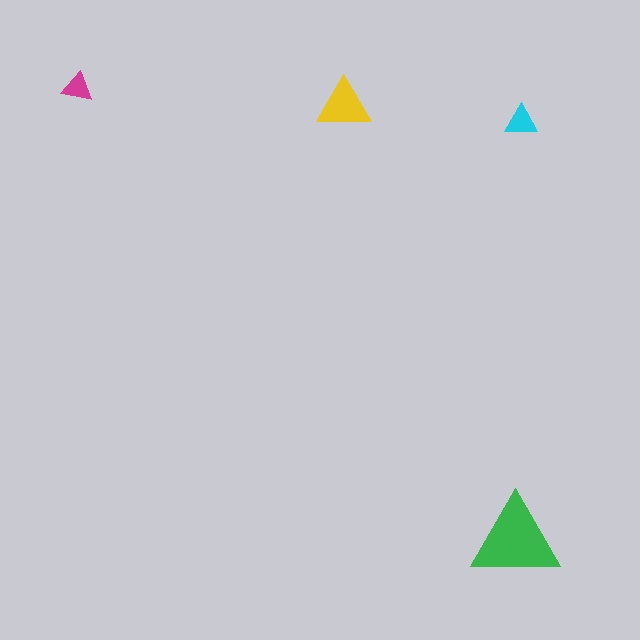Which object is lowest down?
The green triangle is bottommost.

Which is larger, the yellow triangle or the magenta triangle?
The yellow one.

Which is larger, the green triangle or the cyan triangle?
The green one.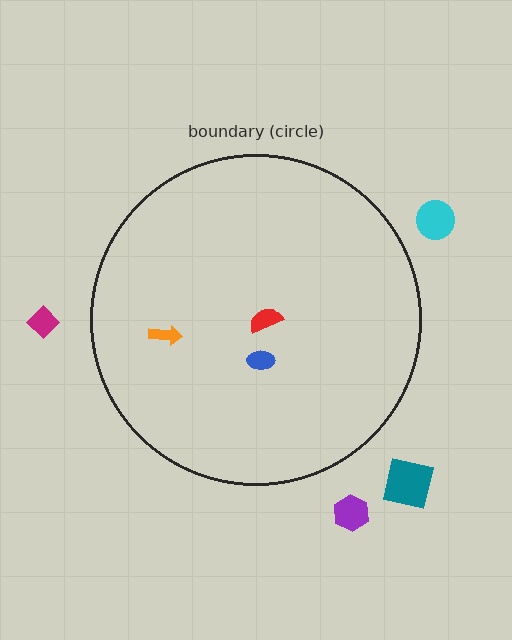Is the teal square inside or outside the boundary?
Outside.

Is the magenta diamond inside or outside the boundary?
Outside.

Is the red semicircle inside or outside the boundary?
Inside.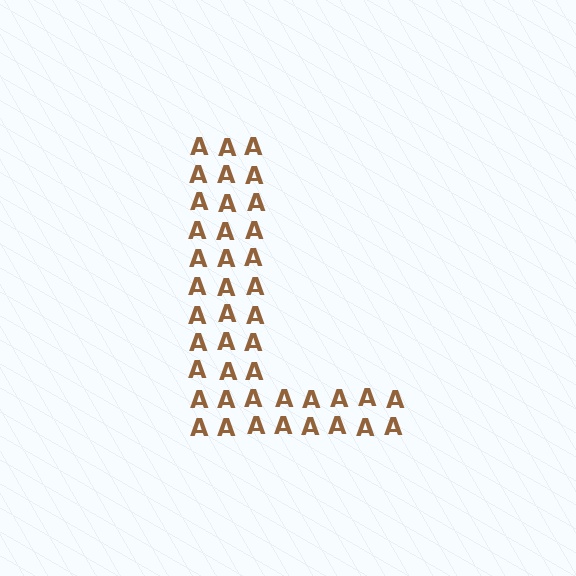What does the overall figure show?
The overall figure shows the letter L.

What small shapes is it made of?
It is made of small letter A's.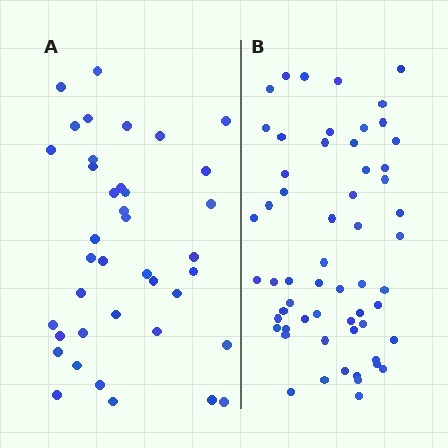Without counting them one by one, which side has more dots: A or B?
Region B (the right region) has more dots.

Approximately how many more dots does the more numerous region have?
Region B has approximately 20 more dots than region A.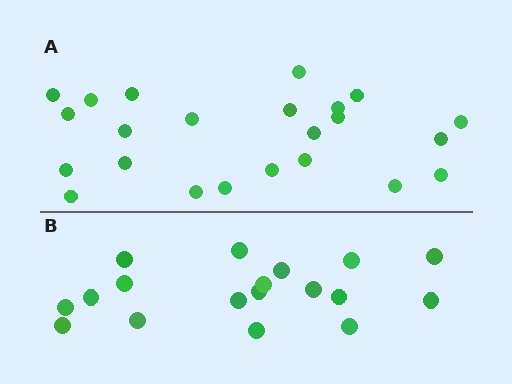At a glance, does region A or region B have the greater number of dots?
Region A (the top region) has more dots.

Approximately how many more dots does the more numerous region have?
Region A has about 5 more dots than region B.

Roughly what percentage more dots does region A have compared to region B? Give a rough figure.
About 30% more.